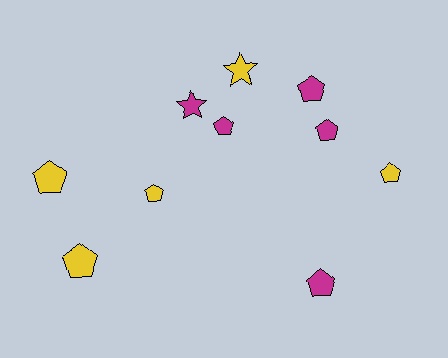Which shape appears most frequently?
Pentagon, with 8 objects.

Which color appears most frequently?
Yellow, with 5 objects.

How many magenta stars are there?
There is 1 magenta star.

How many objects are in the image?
There are 10 objects.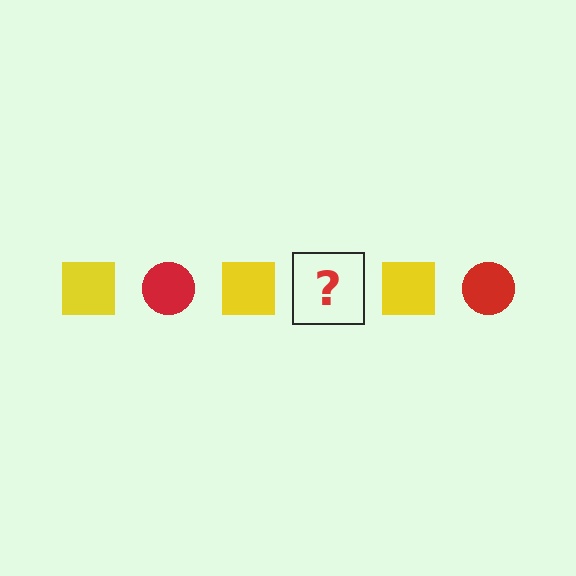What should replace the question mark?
The question mark should be replaced with a red circle.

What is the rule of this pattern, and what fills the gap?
The rule is that the pattern alternates between yellow square and red circle. The gap should be filled with a red circle.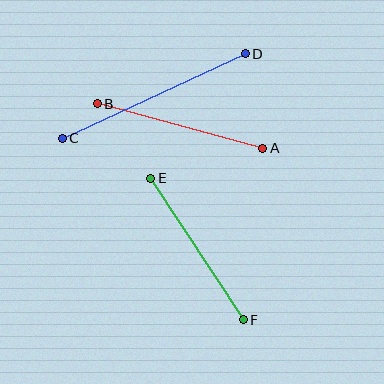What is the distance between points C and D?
The distance is approximately 202 pixels.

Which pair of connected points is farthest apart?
Points C and D are farthest apart.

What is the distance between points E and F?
The distance is approximately 169 pixels.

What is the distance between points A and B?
The distance is approximately 172 pixels.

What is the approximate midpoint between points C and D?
The midpoint is at approximately (154, 96) pixels.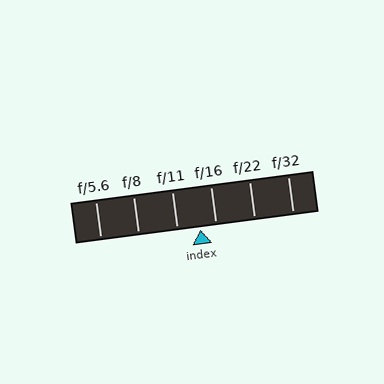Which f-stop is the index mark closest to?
The index mark is closest to f/16.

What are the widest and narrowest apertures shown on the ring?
The widest aperture shown is f/5.6 and the narrowest is f/32.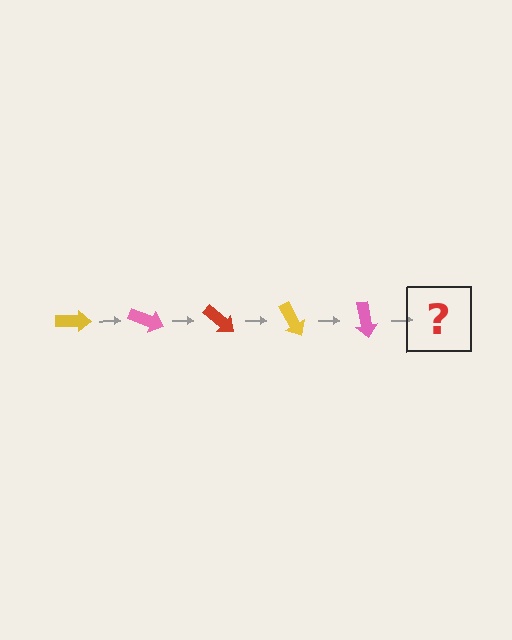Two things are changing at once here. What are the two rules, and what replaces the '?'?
The two rules are that it rotates 20 degrees each step and the color cycles through yellow, pink, and red. The '?' should be a red arrow, rotated 100 degrees from the start.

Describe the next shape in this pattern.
It should be a red arrow, rotated 100 degrees from the start.